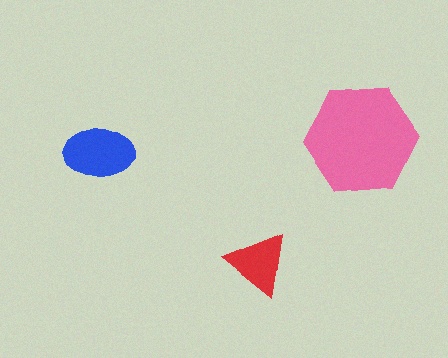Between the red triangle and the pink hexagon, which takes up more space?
The pink hexagon.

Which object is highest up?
The pink hexagon is topmost.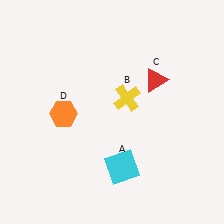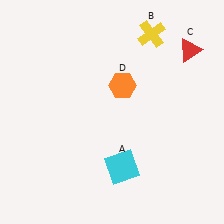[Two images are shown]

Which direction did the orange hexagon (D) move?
The orange hexagon (D) moved right.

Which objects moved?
The objects that moved are: the yellow cross (B), the red triangle (C), the orange hexagon (D).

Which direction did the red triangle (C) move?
The red triangle (C) moved right.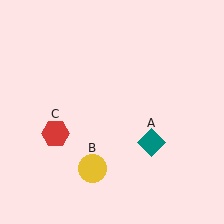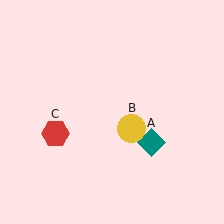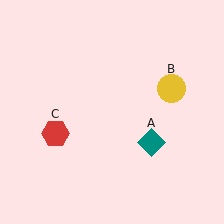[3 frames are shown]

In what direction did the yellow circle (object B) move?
The yellow circle (object B) moved up and to the right.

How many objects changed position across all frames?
1 object changed position: yellow circle (object B).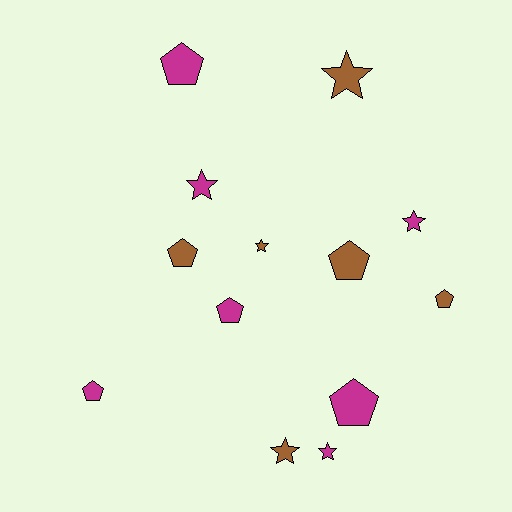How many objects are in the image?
There are 13 objects.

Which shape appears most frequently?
Pentagon, with 7 objects.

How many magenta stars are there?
There are 3 magenta stars.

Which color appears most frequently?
Magenta, with 7 objects.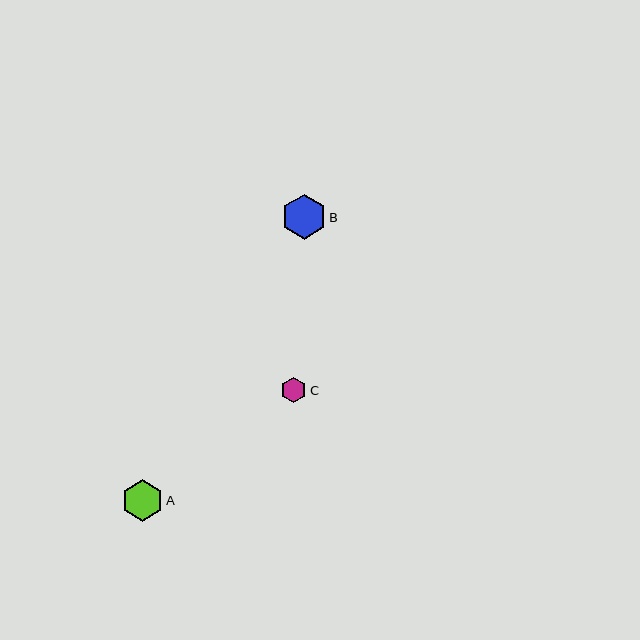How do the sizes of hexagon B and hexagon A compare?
Hexagon B and hexagon A are approximately the same size.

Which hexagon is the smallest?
Hexagon C is the smallest with a size of approximately 26 pixels.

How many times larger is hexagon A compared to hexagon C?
Hexagon A is approximately 1.6 times the size of hexagon C.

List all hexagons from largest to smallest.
From largest to smallest: B, A, C.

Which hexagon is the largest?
Hexagon B is the largest with a size of approximately 45 pixels.